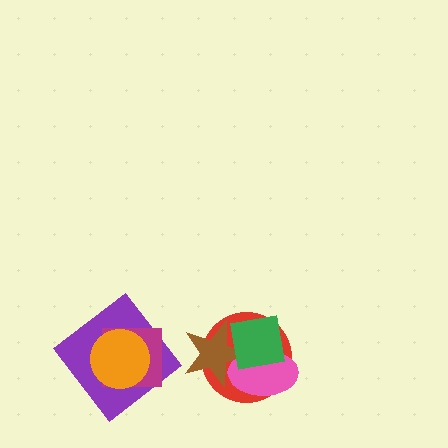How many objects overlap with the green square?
3 objects overlap with the green square.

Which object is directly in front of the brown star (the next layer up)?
The pink ellipse is directly in front of the brown star.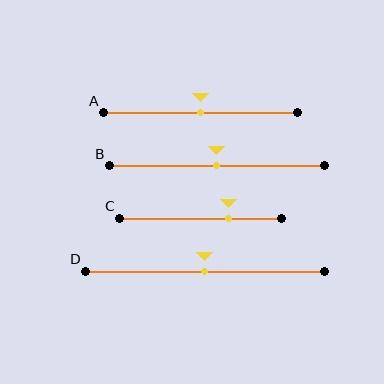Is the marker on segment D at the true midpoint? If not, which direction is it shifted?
Yes, the marker on segment D is at the true midpoint.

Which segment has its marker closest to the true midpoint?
Segment A has its marker closest to the true midpoint.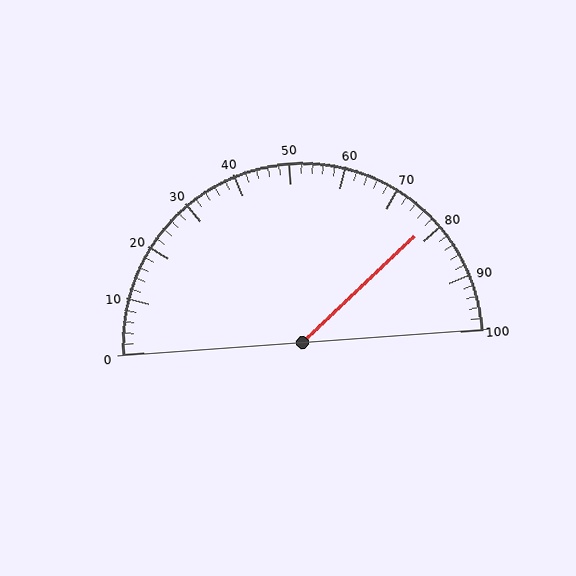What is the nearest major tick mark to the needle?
The nearest major tick mark is 80.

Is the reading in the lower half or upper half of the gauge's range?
The reading is in the upper half of the range (0 to 100).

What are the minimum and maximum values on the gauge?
The gauge ranges from 0 to 100.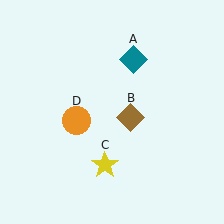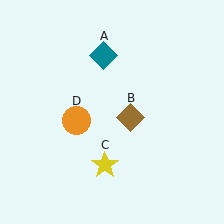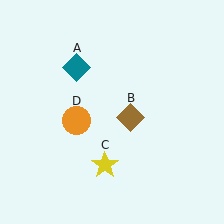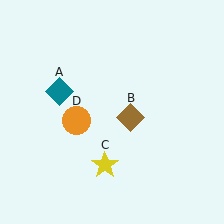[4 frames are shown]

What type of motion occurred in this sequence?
The teal diamond (object A) rotated counterclockwise around the center of the scene.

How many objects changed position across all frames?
1 object changed position: teal diamond (object A).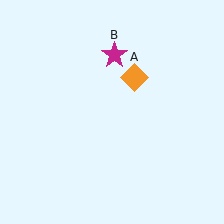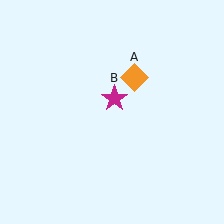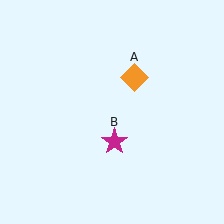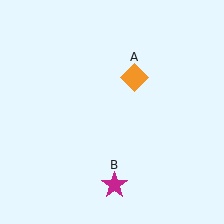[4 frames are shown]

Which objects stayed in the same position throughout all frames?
Orange diamond (object A) remained stationary.